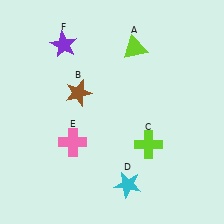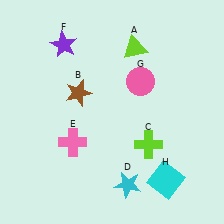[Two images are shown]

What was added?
A pink circle (G), a cyan square (H) were added in Image 2.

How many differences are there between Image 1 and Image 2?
There are 2 differences between the two images.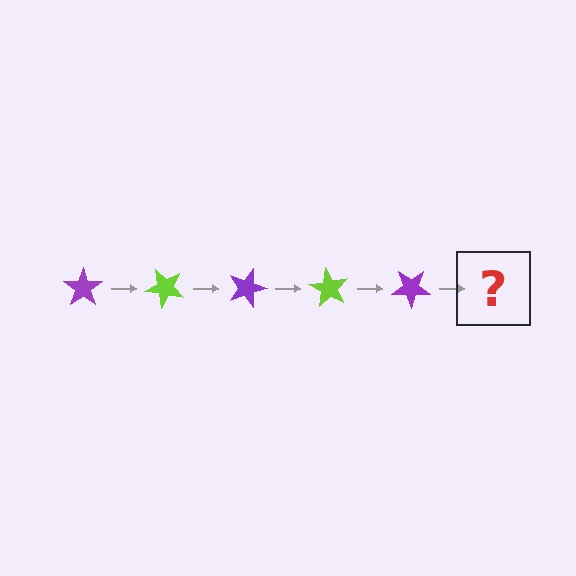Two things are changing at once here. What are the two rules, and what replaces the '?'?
The two rules are that it rotates 45 degrees each step and the color cycles through purple and lime. The '?' should be a lime star, rotated 225 degrees from the start.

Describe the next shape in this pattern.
It should be a lime star, rotated 225 degrees from the start.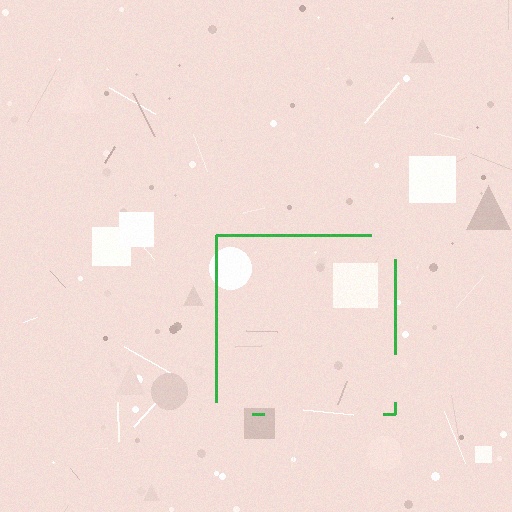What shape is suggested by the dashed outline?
The dashed outline suggests a square.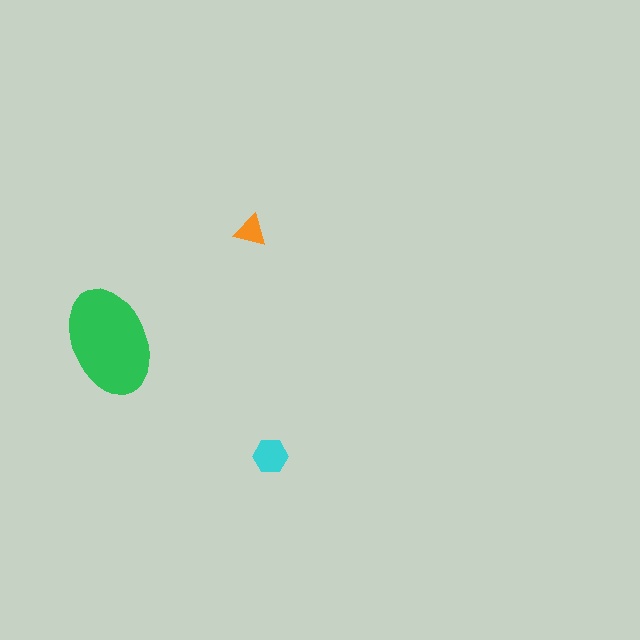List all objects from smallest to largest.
The orange triangle, the cyan hexagon, the green ellipse.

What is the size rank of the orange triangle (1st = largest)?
3rd.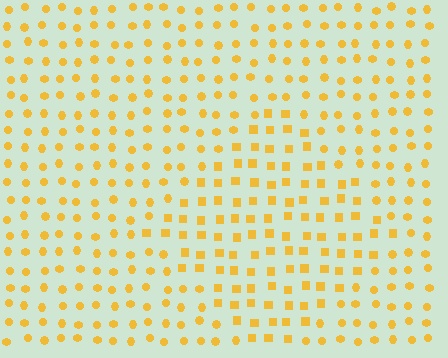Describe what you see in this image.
The image is filled with small yellow elements arranged in a uniform grid. A diamond-shaped region contains squares, while the surrounding area contains circles. The boundary is defined purely by the change in element shape.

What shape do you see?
I see a diamond.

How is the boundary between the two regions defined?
The boundary is defined by a change in element shape: squares inside vs. circles outside. All elements share the same color and spacing.